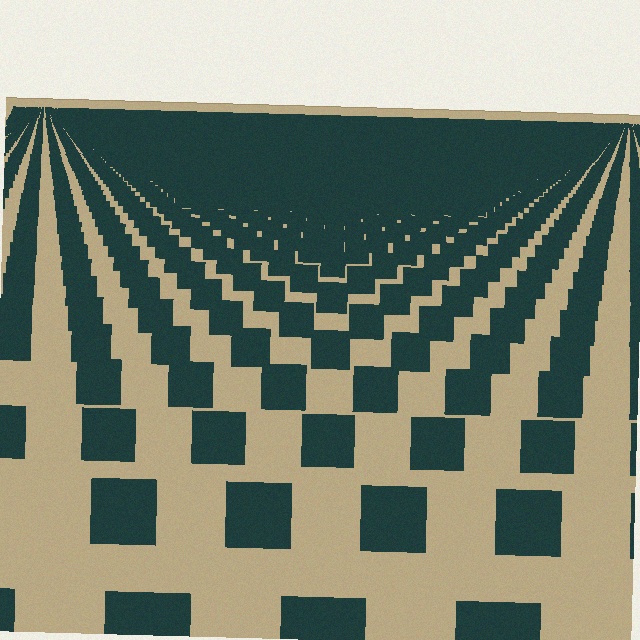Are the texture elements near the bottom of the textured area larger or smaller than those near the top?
Larger. Near the bottom, elements are closer to the viewer and appear at a bigger on-screen size.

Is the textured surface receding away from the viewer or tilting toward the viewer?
The surface is receding away from the viewer. Texture elements get smaller and denser toward the top.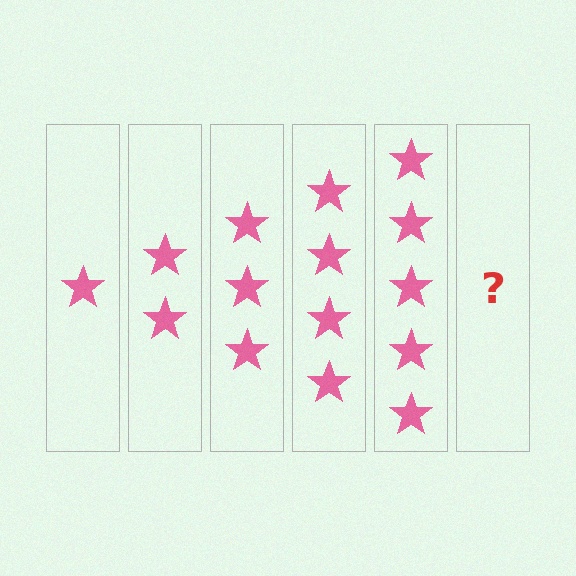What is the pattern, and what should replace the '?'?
The pattern is that each step adds one more star. The '?' should be 6 stars.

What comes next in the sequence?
The next element should be 6 stars.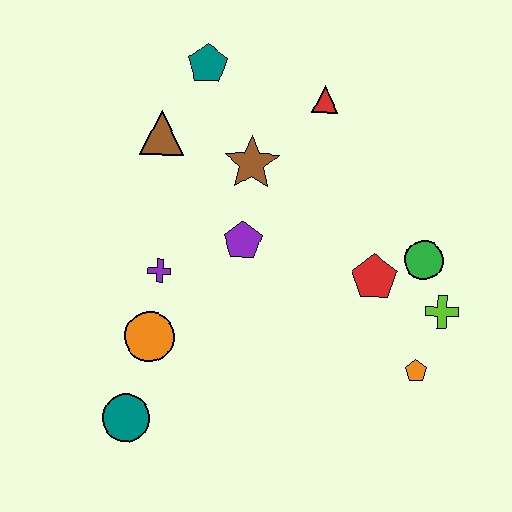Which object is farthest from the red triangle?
The teal circle is farthest from the red triangle.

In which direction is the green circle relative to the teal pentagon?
The green circle is to the right of the teal pentagon.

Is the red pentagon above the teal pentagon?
No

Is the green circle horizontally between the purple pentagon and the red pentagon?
No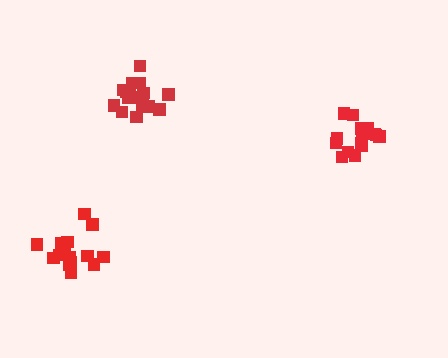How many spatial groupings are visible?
There are 3 spatial groupings.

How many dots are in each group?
Group 1: 16 dots, Group 2: 15 dots, Group 3: 16 dots (47 total).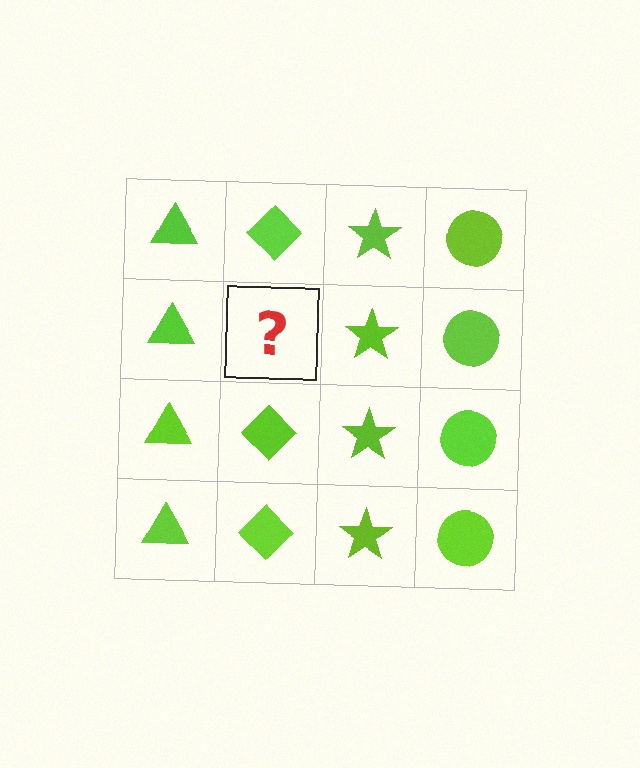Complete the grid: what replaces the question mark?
The question mark should be replaced with a lime diamond.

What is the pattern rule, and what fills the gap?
The rule is that each column has a consistent shape. The gap should be filled with a lime diamond.